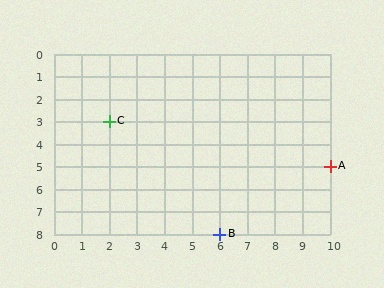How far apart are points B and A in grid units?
Points B and A are 4 columns and 3 rows apart (about 5.0 grid units diagonally).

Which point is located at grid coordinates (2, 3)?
Point C is at (2, 3).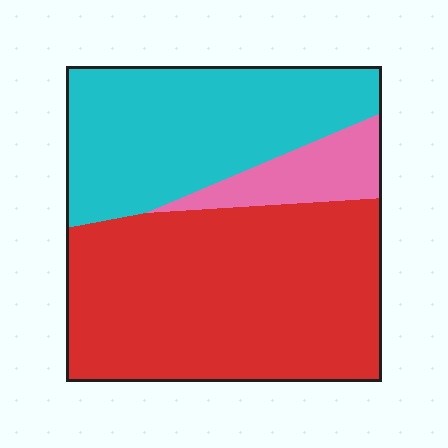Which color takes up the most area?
Red, at roughly 55%.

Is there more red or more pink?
Red.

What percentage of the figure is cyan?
Cyan covers roughly 35% of the figure.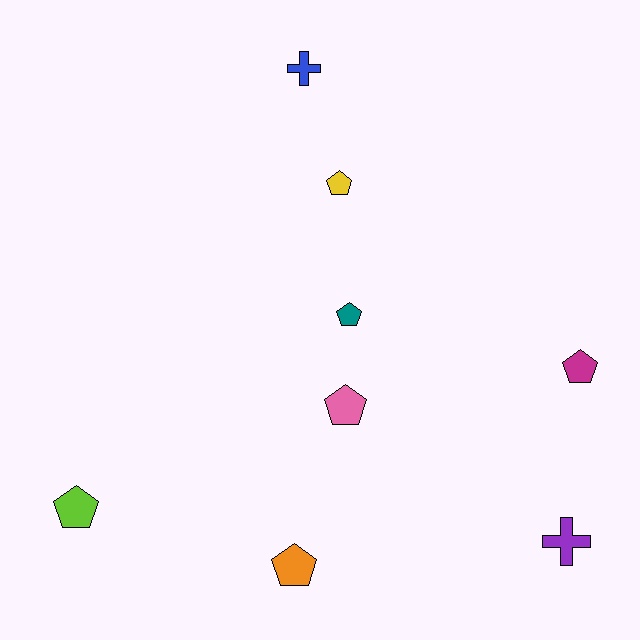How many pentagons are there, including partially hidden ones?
There are 6 pentagons.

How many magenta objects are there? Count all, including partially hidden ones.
There is 1 magenta object.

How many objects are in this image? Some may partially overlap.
There are 8 objects.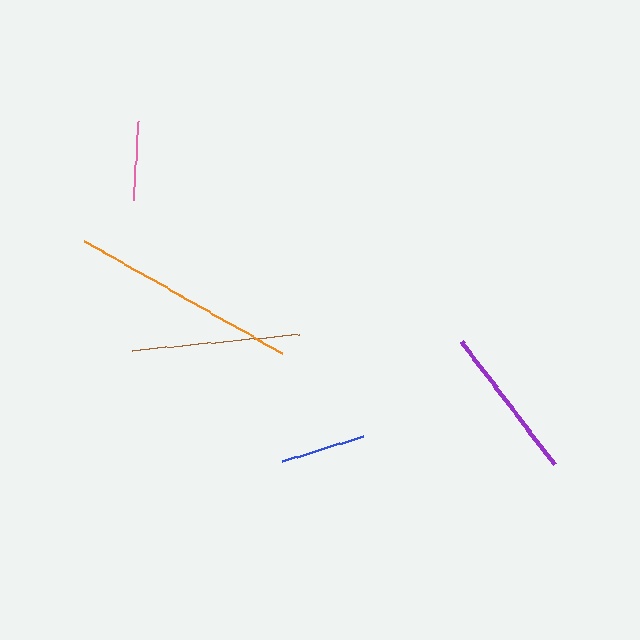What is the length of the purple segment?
The purple segment is approximately 155 pixels long.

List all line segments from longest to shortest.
From longest to shortest: orange, brown, purple, blue, pink.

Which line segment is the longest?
The orange line is the longest at approximately 229 pixels.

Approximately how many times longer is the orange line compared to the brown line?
The orange line is approximately 1.4 times the length of the brown line.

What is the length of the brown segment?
The brown segment is approximately 167 pixels long.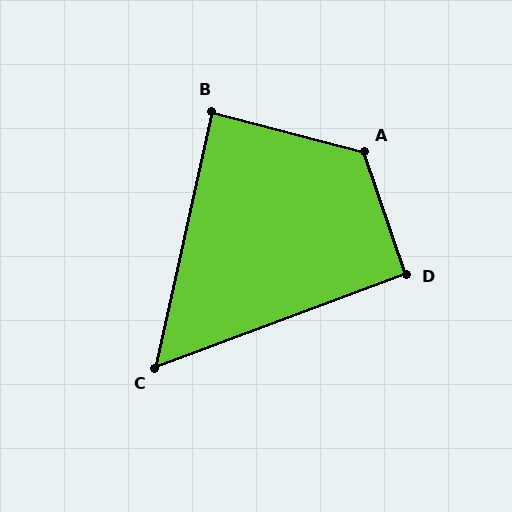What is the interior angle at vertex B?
Approximately 88 degrees (approximately right).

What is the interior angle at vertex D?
Approximately 92 degrees (approximately right).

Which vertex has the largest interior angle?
A, at approximately 123 degrees.